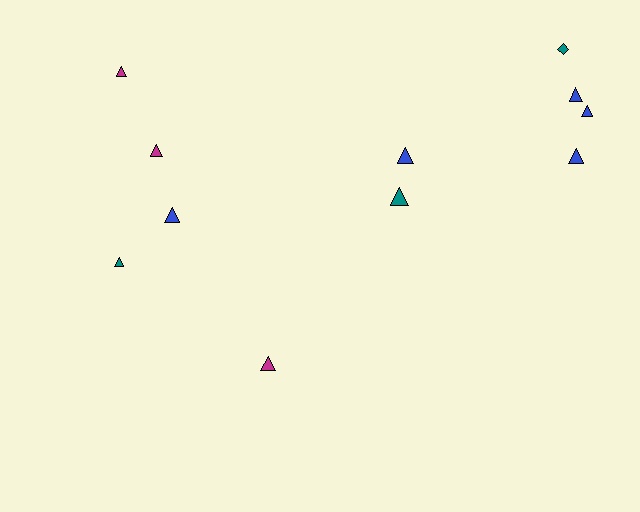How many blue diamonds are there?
There are no blue diamonds.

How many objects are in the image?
There are 11 objects.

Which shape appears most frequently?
Triangle, with 10 objects.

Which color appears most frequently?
Blue, with 5 objects.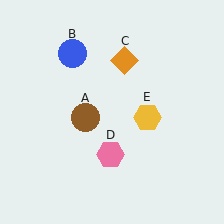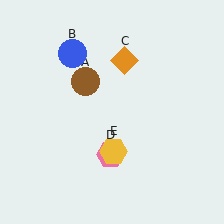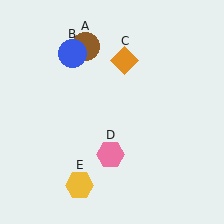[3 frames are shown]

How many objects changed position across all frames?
2 objects changed position: brown circle (object A), yellow hexagon (object E).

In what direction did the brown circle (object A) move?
The brown circle (object A) moved up.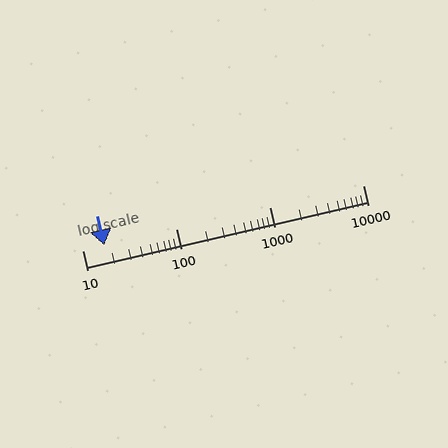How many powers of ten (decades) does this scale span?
The scale spans 3 decades, from 10 to 10000.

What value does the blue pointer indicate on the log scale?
The pointer indicates approximately 17.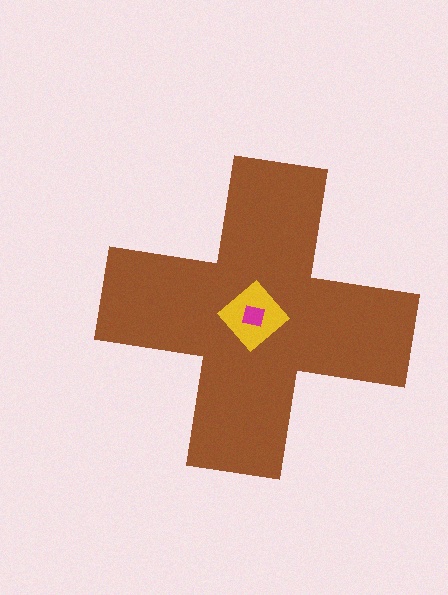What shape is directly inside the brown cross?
The yellow diamond.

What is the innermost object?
The magenta square.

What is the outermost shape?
The brown cross.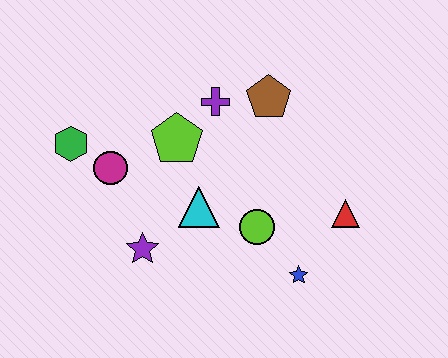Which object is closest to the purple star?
The cyan triangle is closest to the purple star.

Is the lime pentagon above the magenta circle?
Yes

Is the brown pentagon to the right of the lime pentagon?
Yes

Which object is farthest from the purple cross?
The blue star is farthest from the purple cross.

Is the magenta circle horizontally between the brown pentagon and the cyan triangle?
No